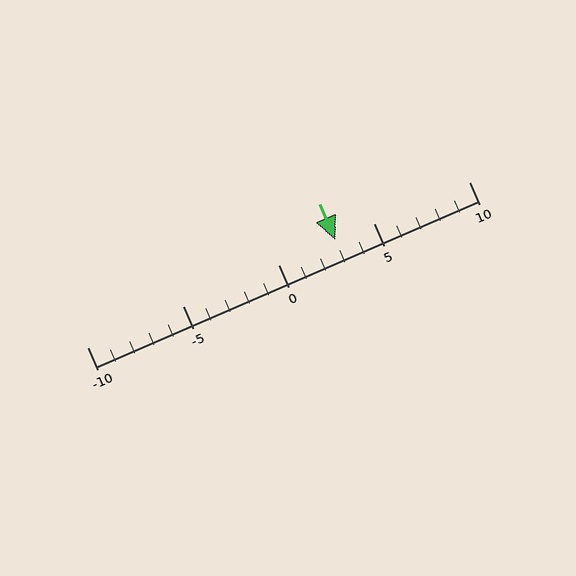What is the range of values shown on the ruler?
The ruler shows values from -10 to 10.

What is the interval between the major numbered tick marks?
The major tick marks are spaced 5 units apart.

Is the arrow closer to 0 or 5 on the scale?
The arrow is closer to 5.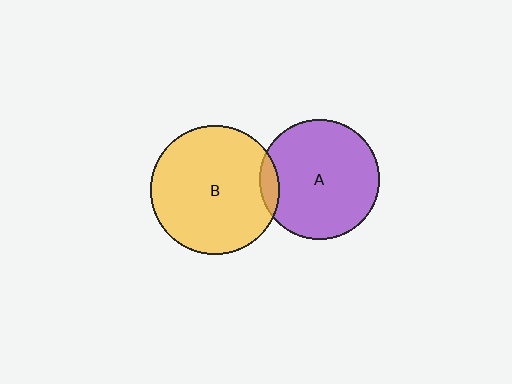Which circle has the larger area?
Circle B (yellow).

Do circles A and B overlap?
Yes.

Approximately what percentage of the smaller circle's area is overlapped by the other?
Approximately 10%.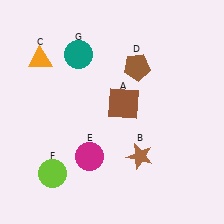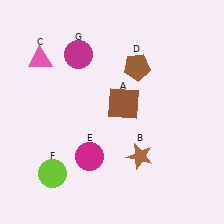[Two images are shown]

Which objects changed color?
C changed from orange to pink. G changed from teal to magenta.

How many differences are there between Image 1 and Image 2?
There are 2 differences between the two images.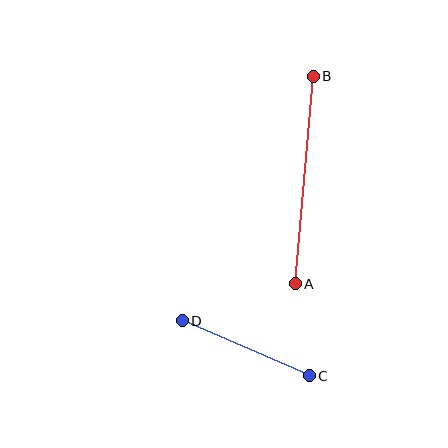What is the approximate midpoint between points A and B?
The midpoint is at approximately (304, 180) pixels.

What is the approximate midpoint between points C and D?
The midpoint is at approximately (246, 348) pixels.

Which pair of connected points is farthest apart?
Points A and B are farthest apart.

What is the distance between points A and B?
The distance is approximately 208 pixels.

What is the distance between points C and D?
The distance is approximately 138 pixels.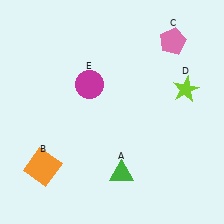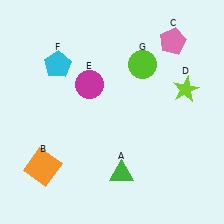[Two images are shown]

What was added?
A cyan pentagon (F), a lime circle (G) were added in Image 2.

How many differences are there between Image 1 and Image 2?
There are 2 differences between the two images.